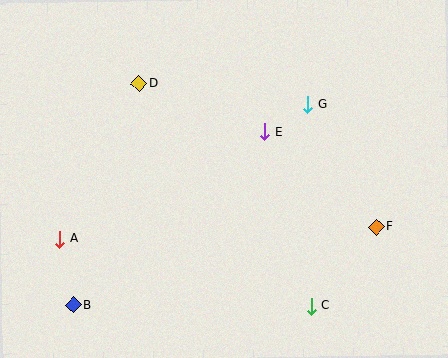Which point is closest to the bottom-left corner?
Point B is closest to the bottom-left corner.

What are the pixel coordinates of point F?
Point F is at (376, 227).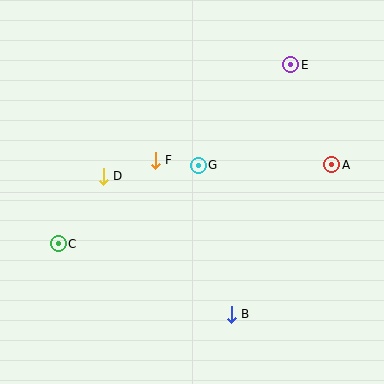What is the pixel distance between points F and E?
The distance between F and E is 166 pixels.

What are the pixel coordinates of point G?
Point G is at (198, 165).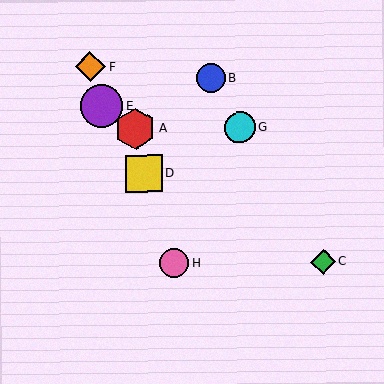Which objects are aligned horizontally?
Objects C, H are aligned horizontally.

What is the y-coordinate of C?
Object C is at y≈262.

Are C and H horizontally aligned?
Yes, both are at y≈262.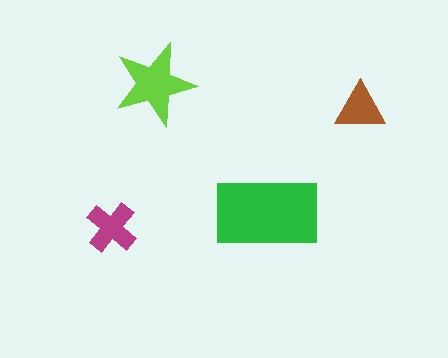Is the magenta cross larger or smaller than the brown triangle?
Larger.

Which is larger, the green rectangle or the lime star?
The green rectangle.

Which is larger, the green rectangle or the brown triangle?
The green rectangle.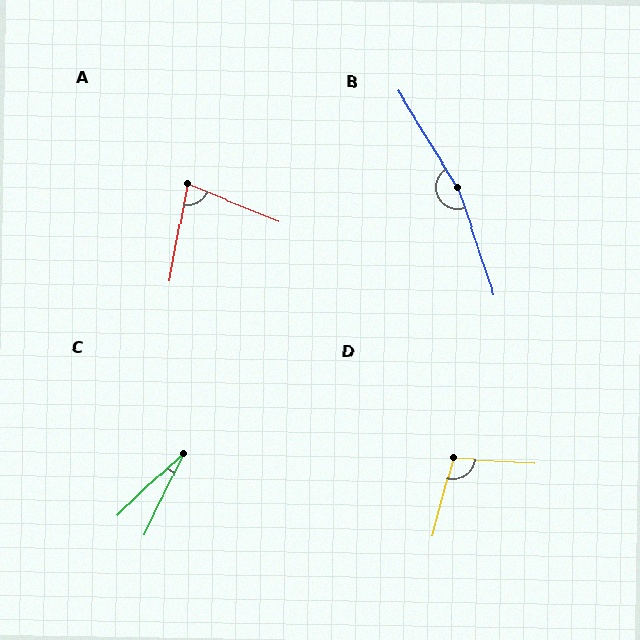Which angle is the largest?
B, at approximately 167 degrees.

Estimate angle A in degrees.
Approximately 79 degrees.